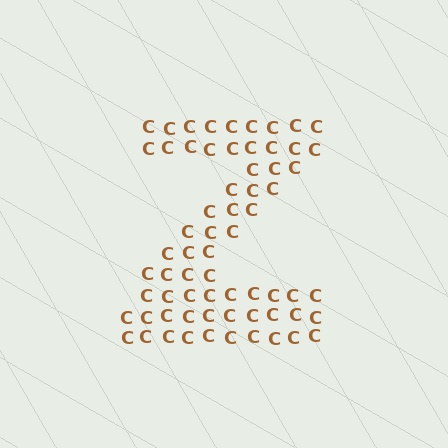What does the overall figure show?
The overall figure shows the letter Z.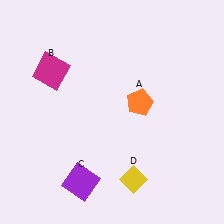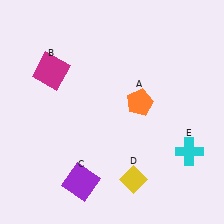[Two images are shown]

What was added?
A cyan cross (E) was added in Image 2.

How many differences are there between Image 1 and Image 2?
There is 1 difference between the two images.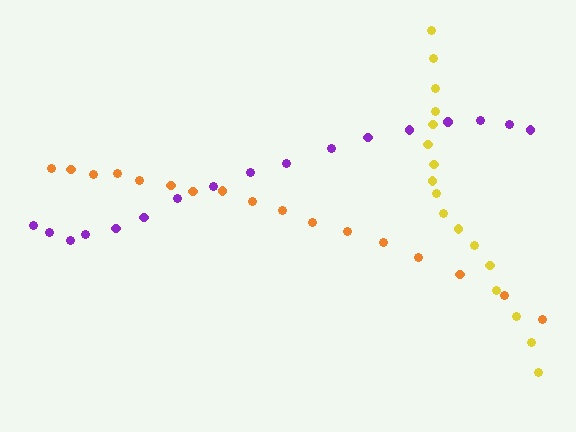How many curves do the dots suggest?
There are 3 distinct paths.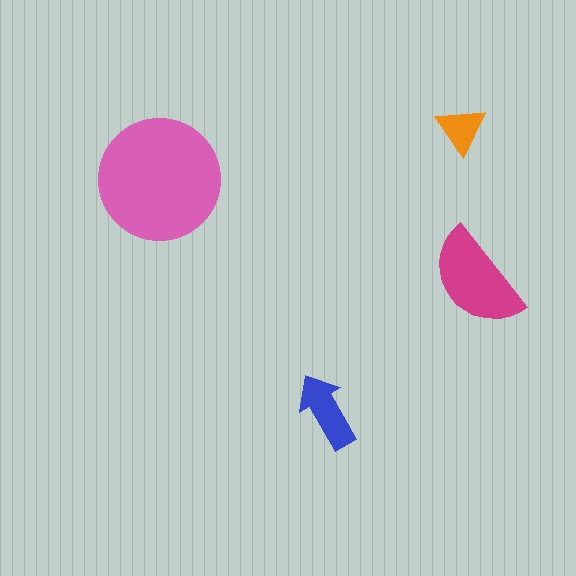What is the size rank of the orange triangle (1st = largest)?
4th.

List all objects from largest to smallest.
The pink circle, the magenta semicircle, the blue arrow, the orange triangle.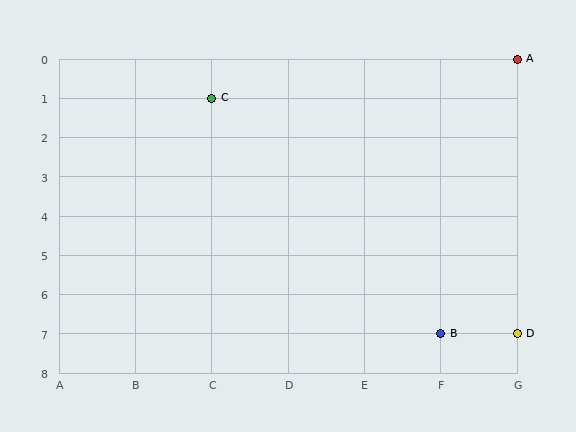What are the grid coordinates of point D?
Point D is at grid coordinates (G, 7).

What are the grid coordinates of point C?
Point C is at grid coordinates (C, 1).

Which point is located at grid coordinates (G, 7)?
Point D is at (G, 7).